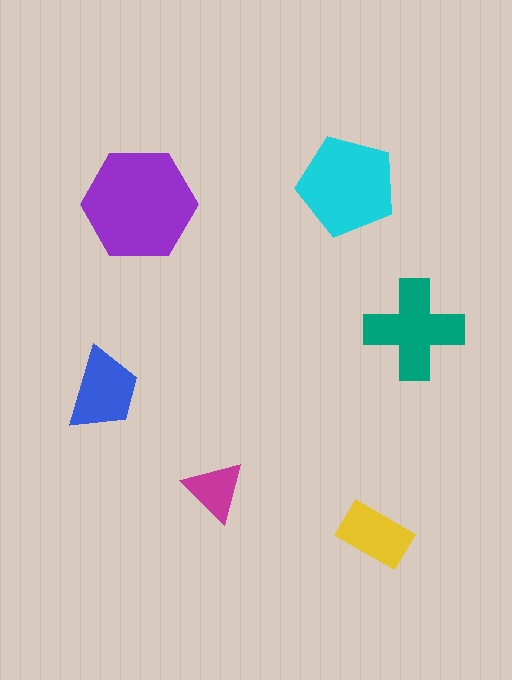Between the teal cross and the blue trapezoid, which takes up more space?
The teal cross.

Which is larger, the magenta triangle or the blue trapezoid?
The blue trapezoid.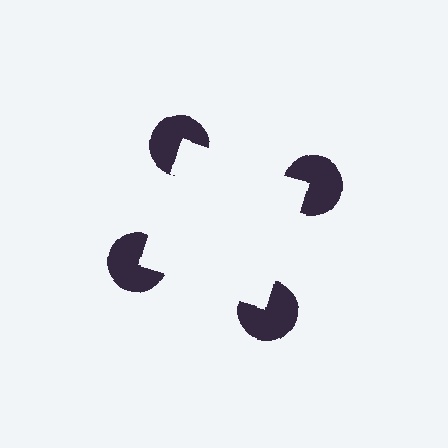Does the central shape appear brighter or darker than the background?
It typically appears slightly brighter than the background, even though no actual brightness change is drawn.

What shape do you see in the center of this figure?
An illusory square — its edges are inferred from the aligned wedge cuts in the pac-man discs, not physically drawn.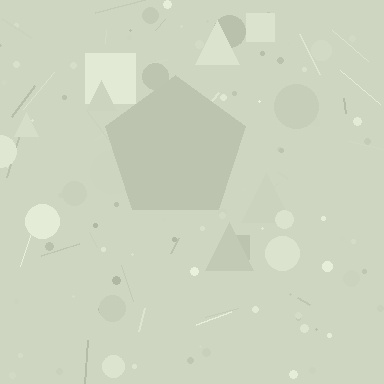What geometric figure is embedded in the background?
A pentagon is embedded in the background.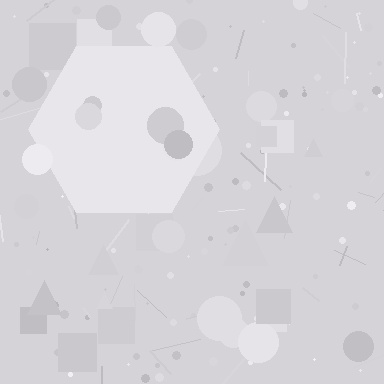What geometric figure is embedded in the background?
A hexagon is embedded in the background.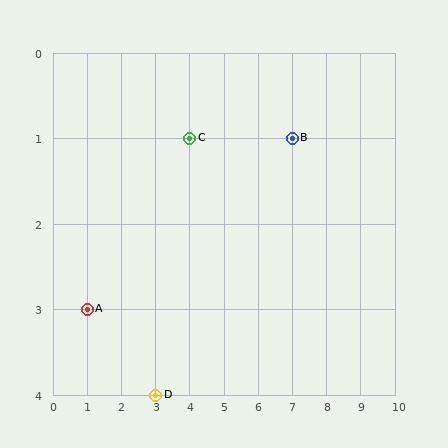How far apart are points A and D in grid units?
Points A and D are 2 columns and 1 row apart (about 2.2 grid units diagonally).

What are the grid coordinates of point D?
Point D is at grid coordinates (3, 4).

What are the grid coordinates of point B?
Point B is at grid coordinates (7, 1).